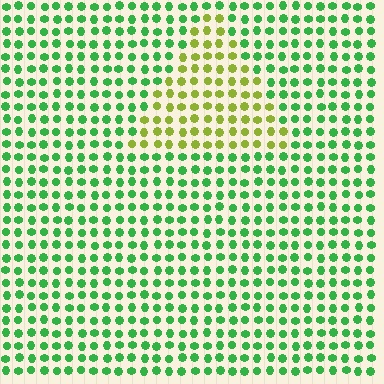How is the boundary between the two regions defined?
The boundary is defined purely by a slight shift in hue (about 52 degrees). Spacing, size, and orientation are identical on both sides.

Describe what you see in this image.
The image is filled with small green elements in a uniform arrangement. A triangle-shaped region is visible where the elements are tinted to a slightly different hue, forming a subtle color boundary.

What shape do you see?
I see a triangle.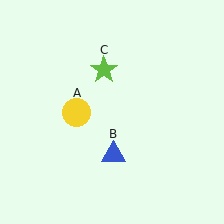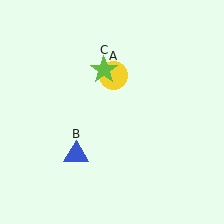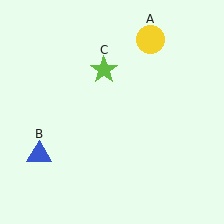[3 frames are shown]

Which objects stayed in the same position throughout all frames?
Lime star (object C) remained stationary.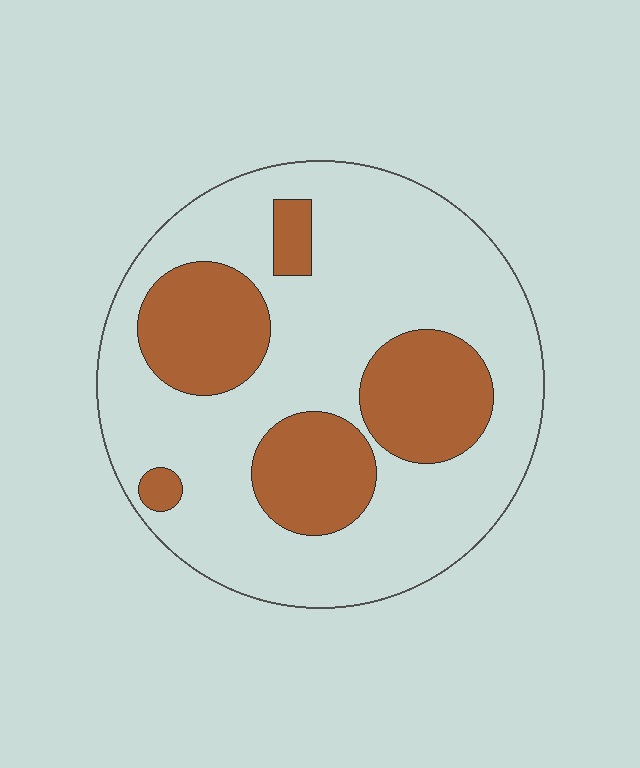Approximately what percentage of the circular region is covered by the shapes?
Approximately 30%.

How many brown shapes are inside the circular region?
5.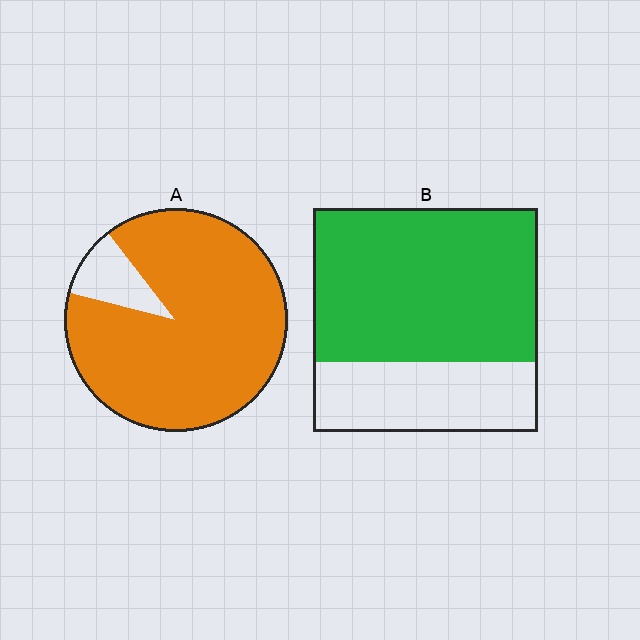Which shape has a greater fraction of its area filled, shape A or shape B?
Shape A.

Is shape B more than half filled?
Yes.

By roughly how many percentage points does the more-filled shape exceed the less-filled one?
By roughly 20 percentage points (A over B).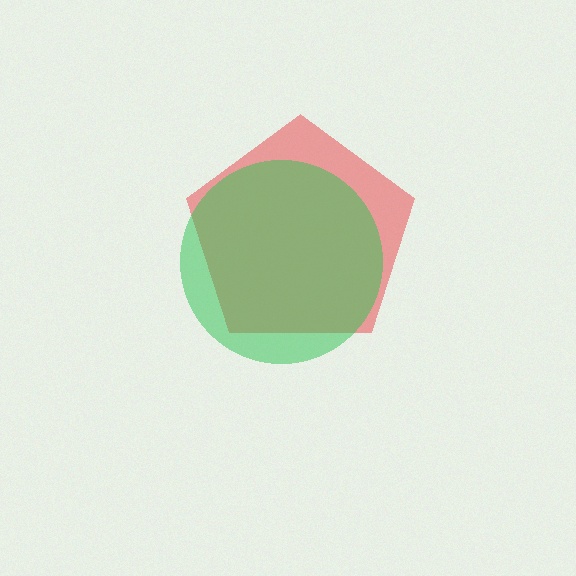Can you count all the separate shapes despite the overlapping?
Yes, there are 2 separate shapes.